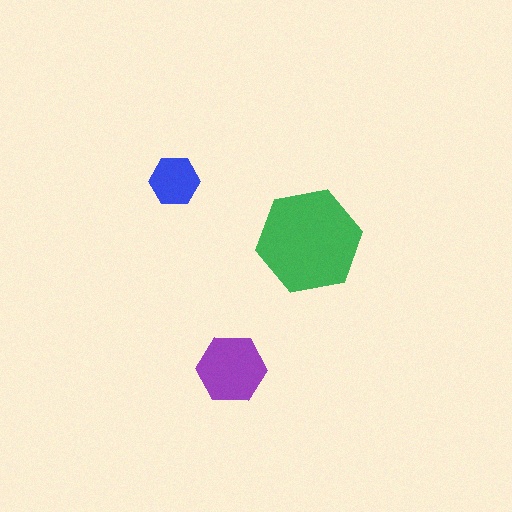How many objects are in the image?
There are 3 objects in the image.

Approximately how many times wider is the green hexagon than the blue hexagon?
About 2 times wider.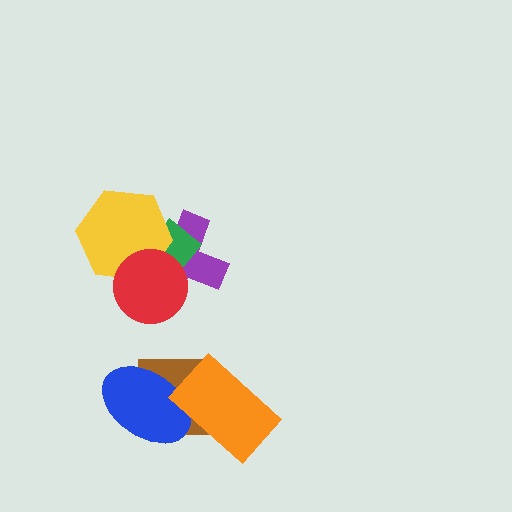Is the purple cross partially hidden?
Yes, it is partially covered by another shape.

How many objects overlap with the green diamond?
3 objects overlap with the green diamond.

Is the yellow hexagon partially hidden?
Yes, it is partially covered by another shape.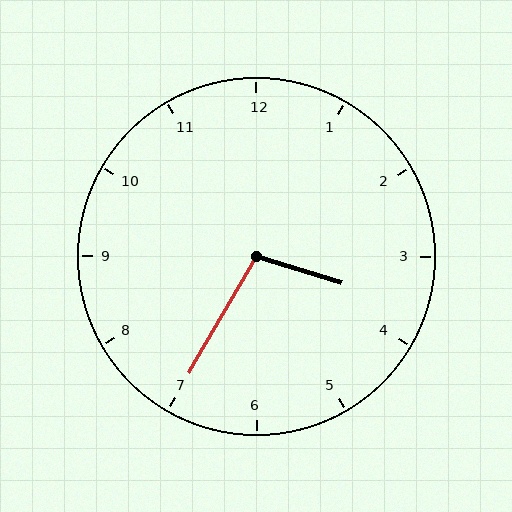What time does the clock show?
3:35.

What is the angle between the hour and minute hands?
Approximately 102 degrees.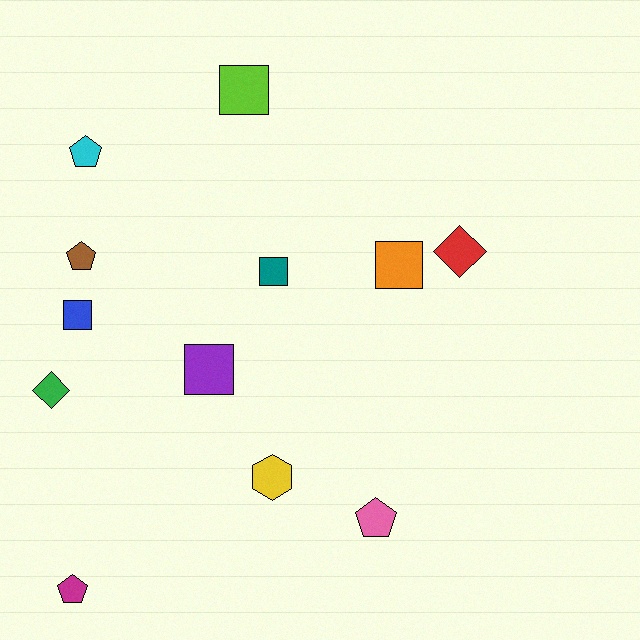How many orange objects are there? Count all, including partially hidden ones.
There is 1 orange object.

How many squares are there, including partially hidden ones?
There are 5 squares.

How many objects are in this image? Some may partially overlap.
There are 12 objects.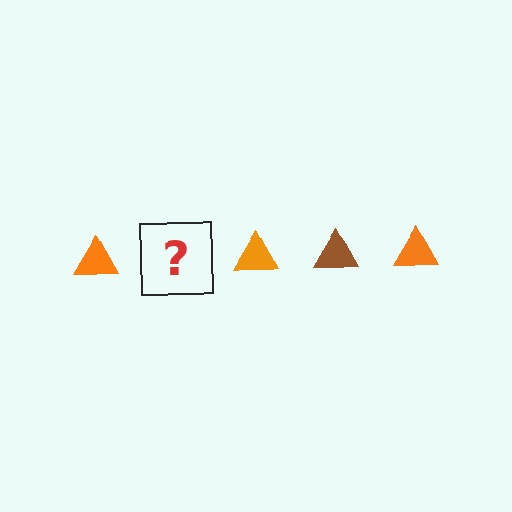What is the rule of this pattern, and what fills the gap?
The rule is that the pattern cycles through orange, brown triangles. The gap should be filled with a brown triangle.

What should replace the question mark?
The question mark should be replaced with a brown triangle.